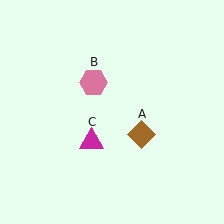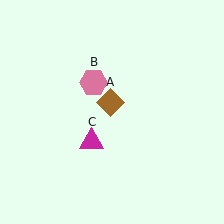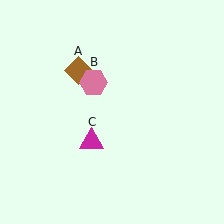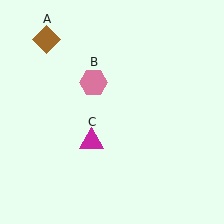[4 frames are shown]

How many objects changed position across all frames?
1 object changed position: brown diamond (object A).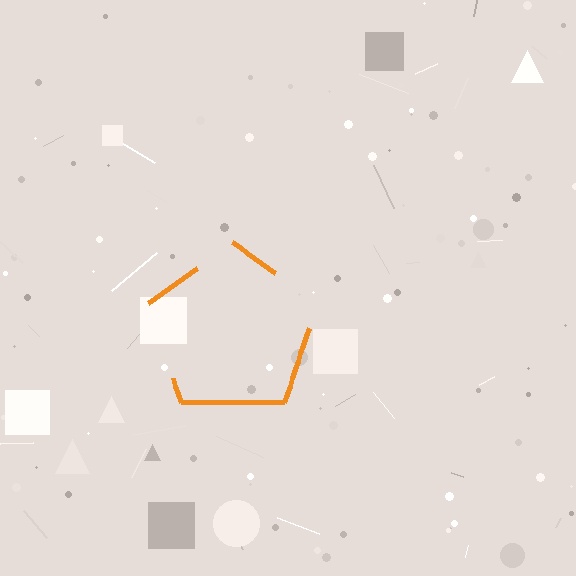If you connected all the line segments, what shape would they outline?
They would outline a pentagon.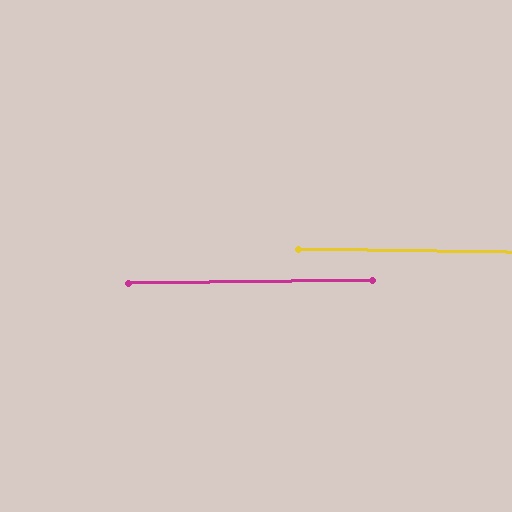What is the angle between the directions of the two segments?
Approximately 2 degrees.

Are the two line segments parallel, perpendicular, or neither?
Parallel — their directions differ by only 1.5°.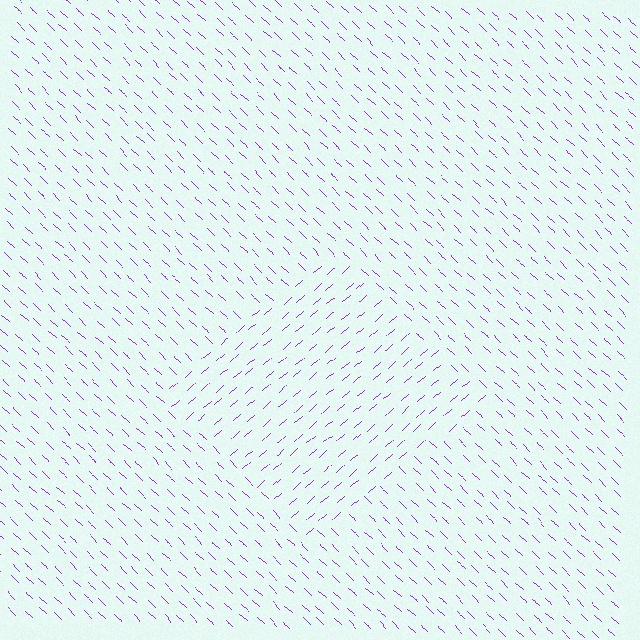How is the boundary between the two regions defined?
The boundary is defined purely by a change in line orientation (approximately 84 degrees difference). All lines are the same color and thickness.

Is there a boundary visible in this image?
Yes, there is a texture boundary formed by a change in line orientation.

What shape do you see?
I see a diamond.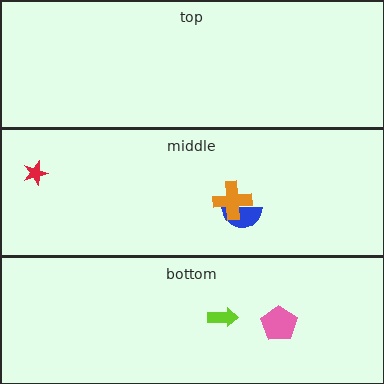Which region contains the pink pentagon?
The bottom region.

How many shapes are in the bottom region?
2.